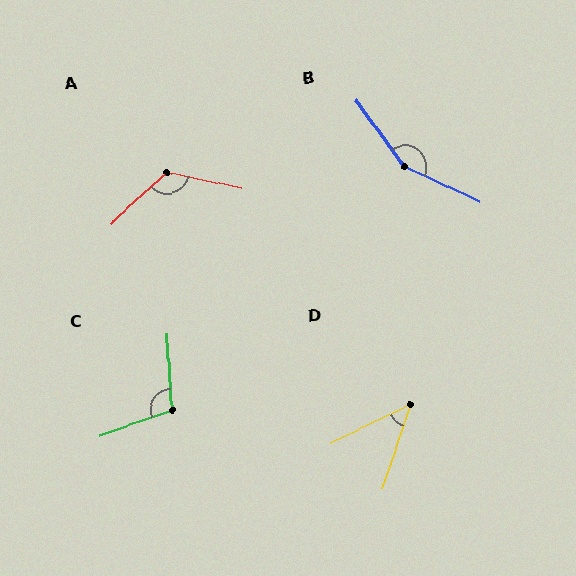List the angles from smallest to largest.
D (45°), C (106°), A (125°), B (151°).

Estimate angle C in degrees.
Approximately 106 degrees.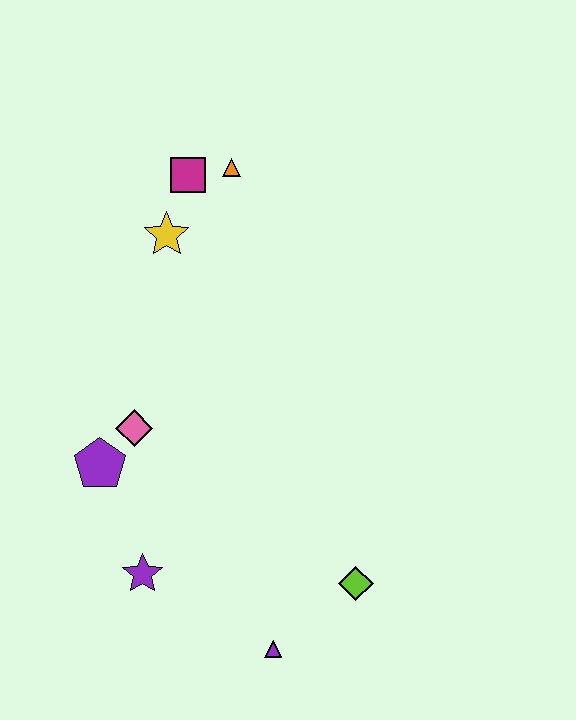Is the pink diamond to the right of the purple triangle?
No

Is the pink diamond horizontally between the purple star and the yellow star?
No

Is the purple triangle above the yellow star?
No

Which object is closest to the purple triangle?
The lime diamond is closest to the purple triangle.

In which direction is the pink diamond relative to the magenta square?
The pink diamond is below the magenta square.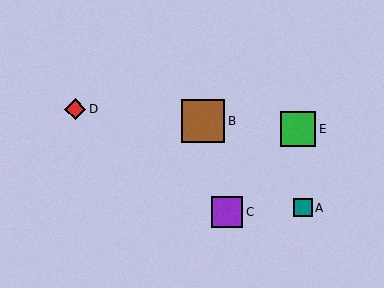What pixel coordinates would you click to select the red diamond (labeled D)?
Click at (75, 109) to select the red diamond D.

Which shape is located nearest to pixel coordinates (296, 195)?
The teal square (labeled A) at (303, 208) is nearest to that location.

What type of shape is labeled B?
Shape B is a brown square.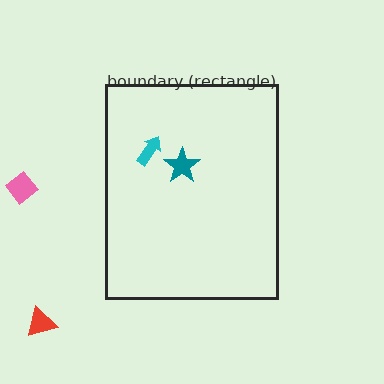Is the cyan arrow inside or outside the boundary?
Inside.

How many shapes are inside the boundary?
2 inside, 2 outside.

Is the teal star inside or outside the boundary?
Inside.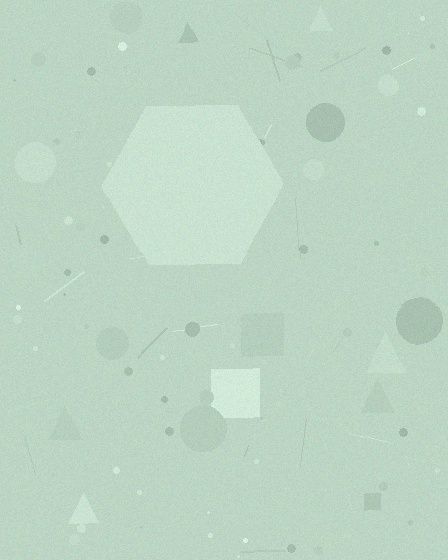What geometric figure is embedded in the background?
A hexagon is embedded in the background.